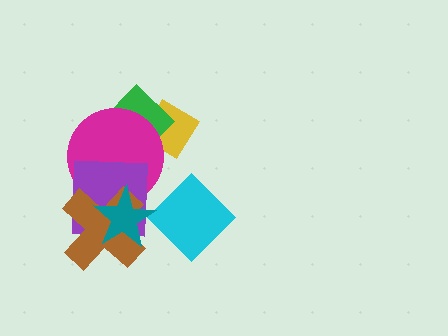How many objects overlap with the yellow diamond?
2 objects overlap with the yellow diamond.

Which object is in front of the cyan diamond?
The teal star is in front of the cyan diamond.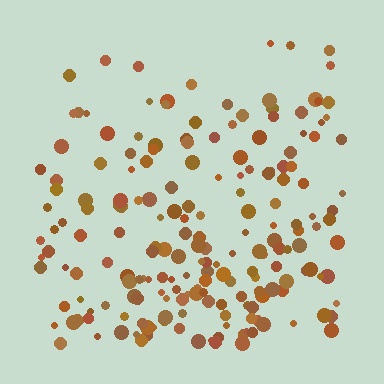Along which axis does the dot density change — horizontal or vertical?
Vertical.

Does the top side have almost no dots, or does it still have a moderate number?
Still a moderate number, just noticeably fewer than the bottom.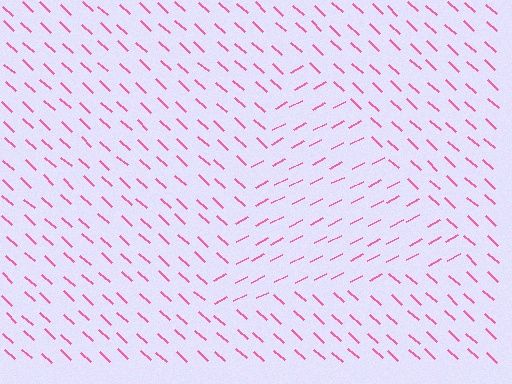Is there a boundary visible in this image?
Yes, there is a texture boundary formed by a change in line orientation.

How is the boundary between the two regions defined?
The boundary is defined purely by a change in line orientation (approximately 70 degrees difference). All lines are the same color and thickness.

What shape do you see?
I see a triangle.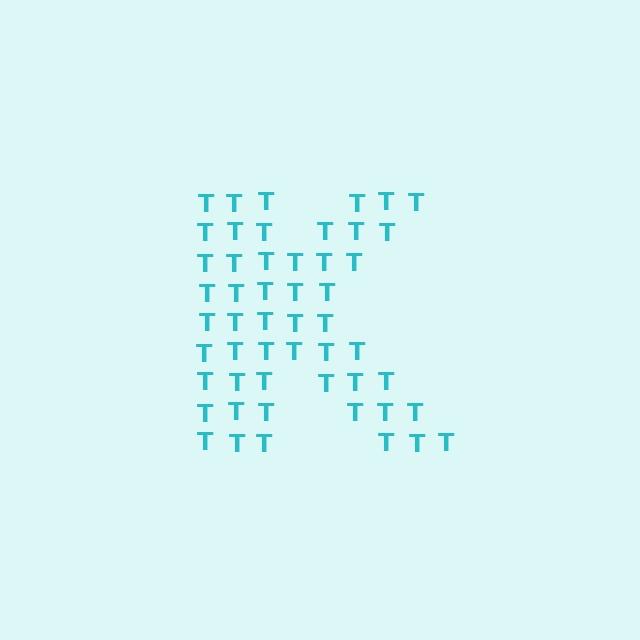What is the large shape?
The large shape is the letter K.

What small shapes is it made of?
It is made of small letter T's.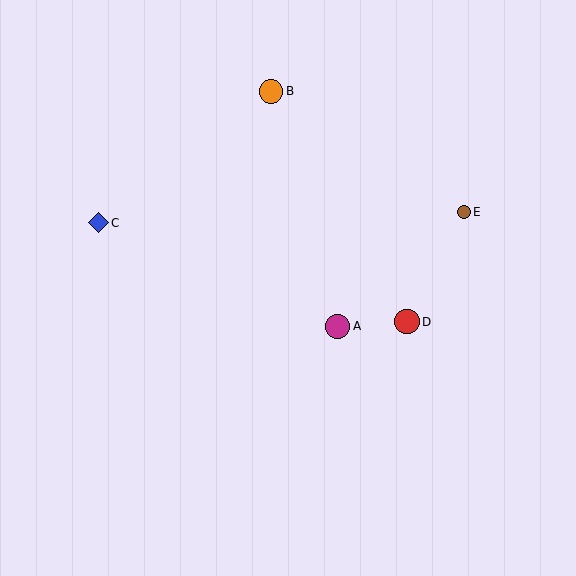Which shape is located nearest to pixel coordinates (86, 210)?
The blue diamond (labeled C) at (98, 223) is nearest to that location.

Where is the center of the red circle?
The center of the red circle is at (407, 322).